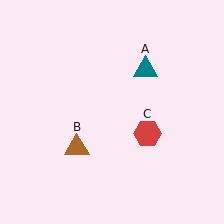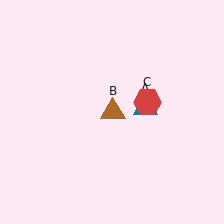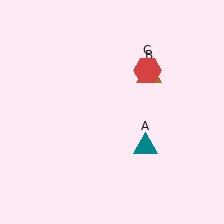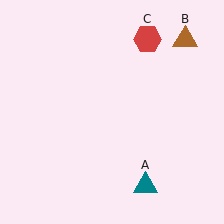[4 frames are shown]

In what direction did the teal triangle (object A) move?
The teal triangle (object A) moved down.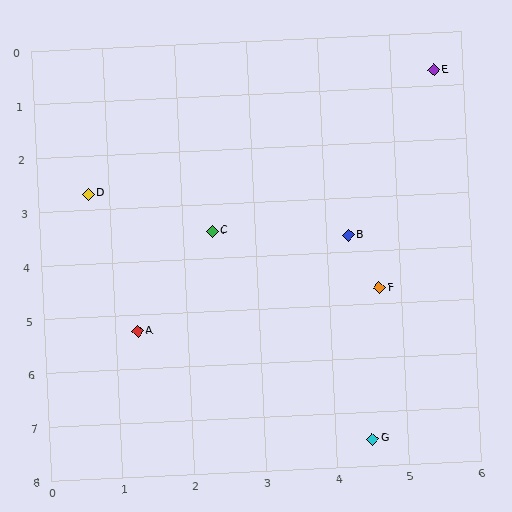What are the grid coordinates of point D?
Point D is at approximately (0.7, 2.7).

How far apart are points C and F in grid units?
Points C and F are about 2.6 grid units apart.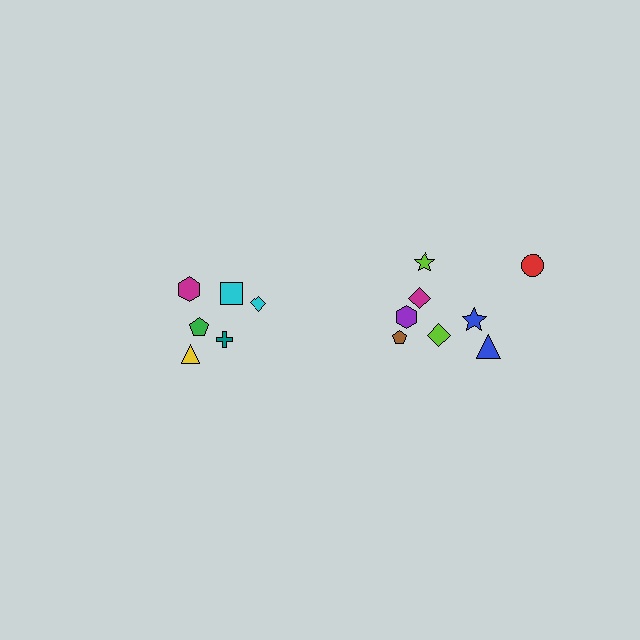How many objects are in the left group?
There are 6 objects.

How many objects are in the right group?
There are 8 objects.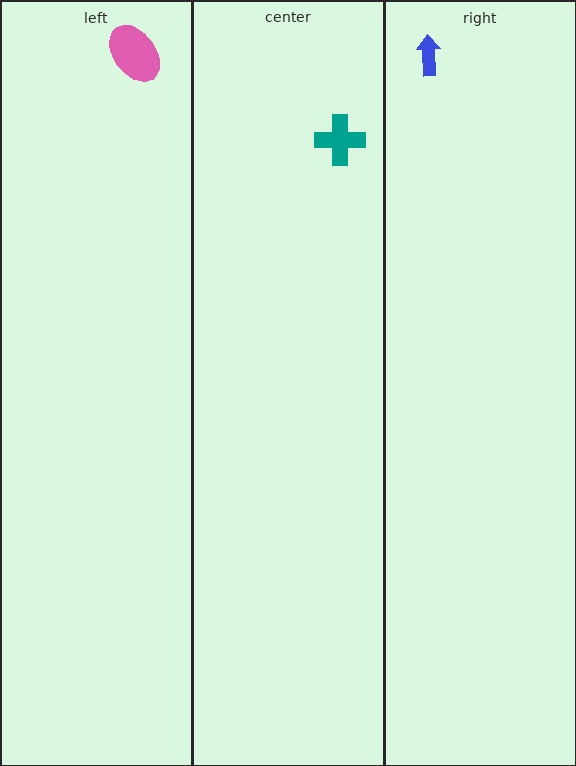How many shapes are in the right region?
1.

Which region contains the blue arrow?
The right region.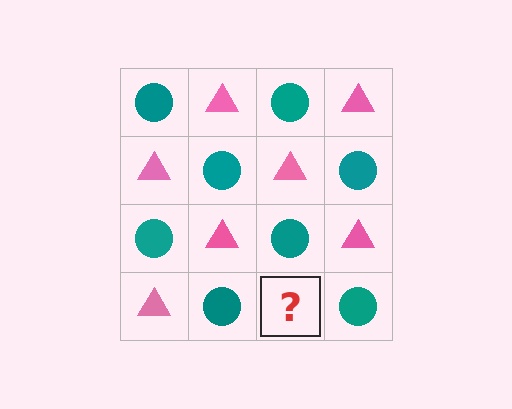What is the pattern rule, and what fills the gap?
The rule is that it alternates teal circle and pink triangle in a checkerboard pattern. The gap should be filled with a pink triangle.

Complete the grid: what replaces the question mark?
The question mark should be replaced with a pink triangle.